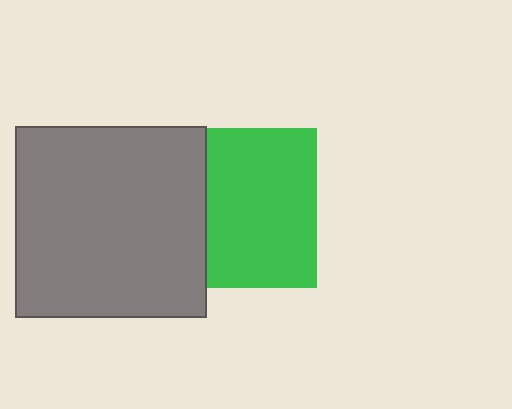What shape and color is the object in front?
The object in front is a gray square.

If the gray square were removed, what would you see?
You would see the complete green square.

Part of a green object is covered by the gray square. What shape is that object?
It is a square.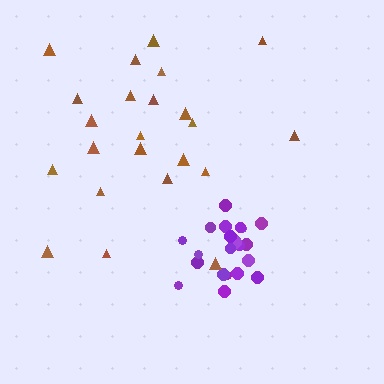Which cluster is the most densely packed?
Purple.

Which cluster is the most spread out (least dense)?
Brown.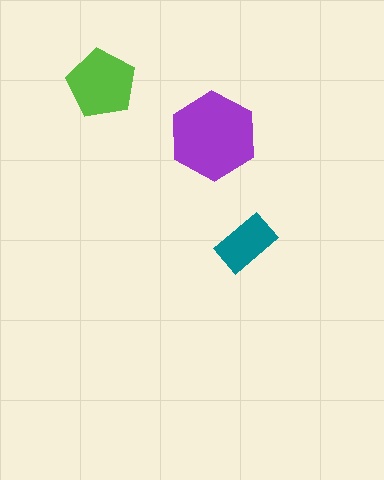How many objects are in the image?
There are 3 objects in the image.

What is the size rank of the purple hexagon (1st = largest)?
1st.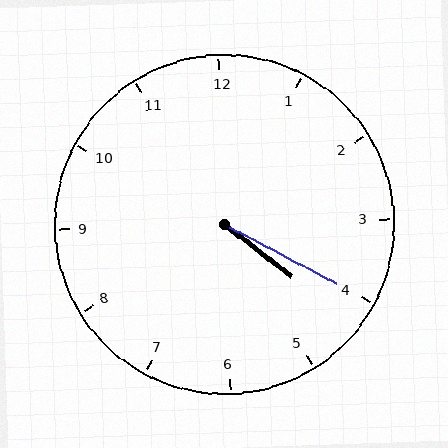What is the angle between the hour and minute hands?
Approximately 10 degrees.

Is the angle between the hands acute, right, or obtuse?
It is acute.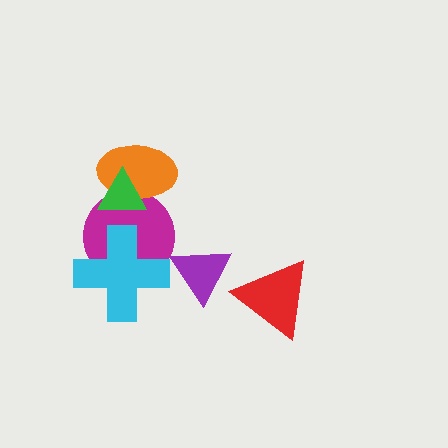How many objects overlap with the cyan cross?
1 object overlaps with the cyan cross.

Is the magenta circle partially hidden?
Yes, it is partially covered by another shape.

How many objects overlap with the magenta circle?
3 objects overlap with the magenta circle.